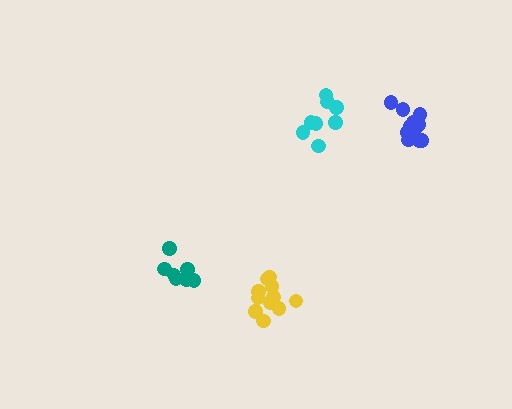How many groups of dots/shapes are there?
There are 4 groups.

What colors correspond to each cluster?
The clusters are colored: yellow, blue, cyan, teal.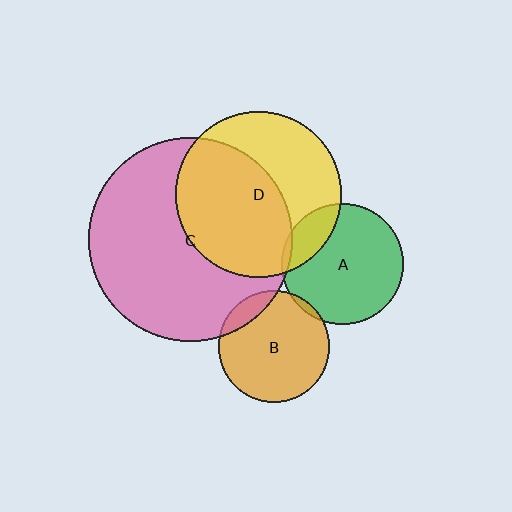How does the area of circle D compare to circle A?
Approximately 1.9 times.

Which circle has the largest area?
Circle C (pink).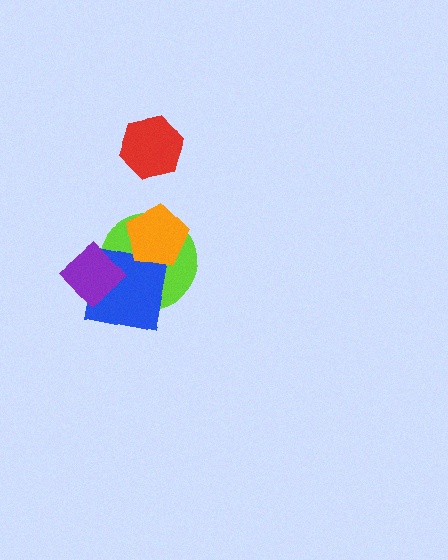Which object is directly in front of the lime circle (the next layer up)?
The blue square is directly in front of the lime circle.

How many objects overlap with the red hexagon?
0 objects overlap with the red hexagon.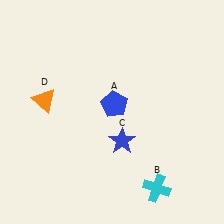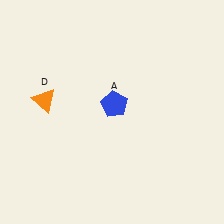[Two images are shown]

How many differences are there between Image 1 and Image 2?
There are 2 differences between the two images.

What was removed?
The cyan cross (B), the blue star (C) were removed in Image 2.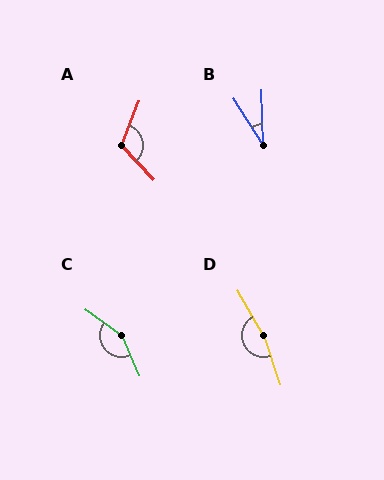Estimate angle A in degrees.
Approximately 116 degrees.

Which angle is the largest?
D, at approximately 169 degrees.